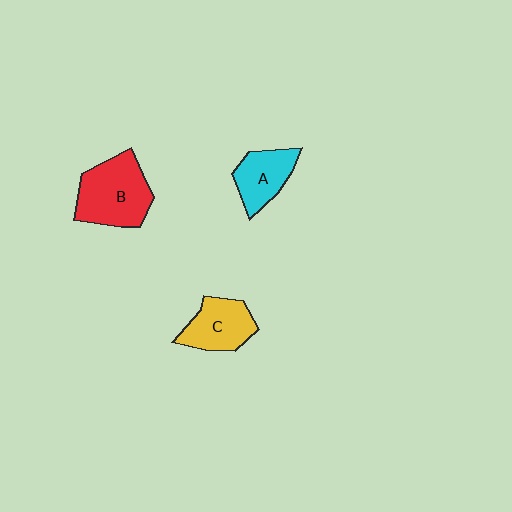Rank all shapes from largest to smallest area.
From largest to smallest: B (red), C (yellow), A (cyan).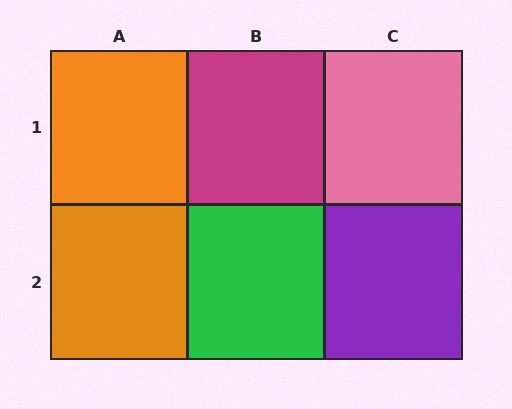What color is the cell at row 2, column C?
Purple.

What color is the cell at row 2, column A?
Orange.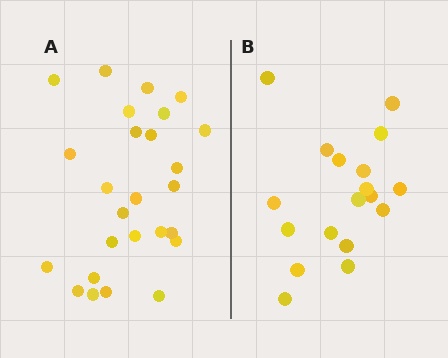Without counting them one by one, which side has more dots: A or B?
Region A (the left region) has more dots.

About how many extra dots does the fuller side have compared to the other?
Region A has roughly 8 or so more dots than region B.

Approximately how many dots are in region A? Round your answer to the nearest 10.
About 30 dots. (The exact count is 26, which rounds to 30.)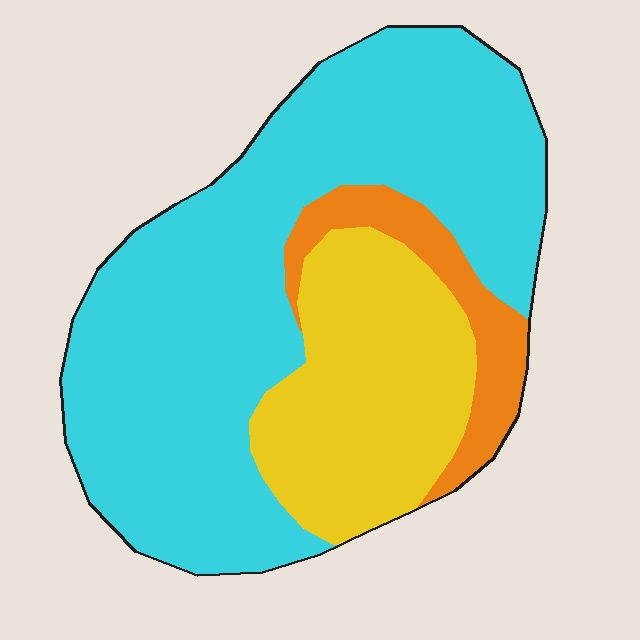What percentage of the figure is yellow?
Yellow takes up about one quarter (1/4) of the figure.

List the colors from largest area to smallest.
From largest to smallest: cyan, yellow, orange.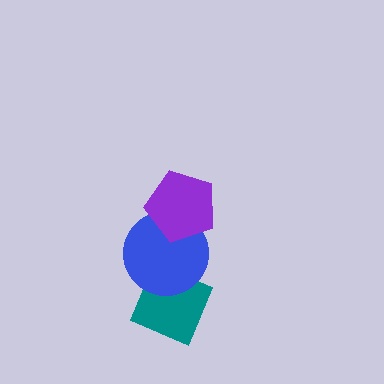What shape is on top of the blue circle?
The purple pentagon is on top of the blue circle.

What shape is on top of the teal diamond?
The blue circle is on top of the teal diamond.